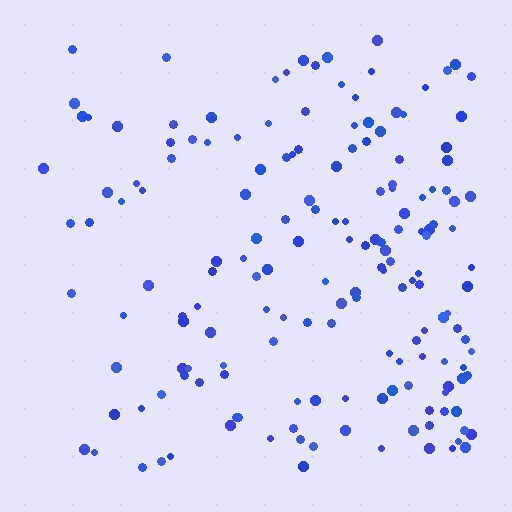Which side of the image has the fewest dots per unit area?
The left.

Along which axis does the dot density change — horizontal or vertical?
Horizontal.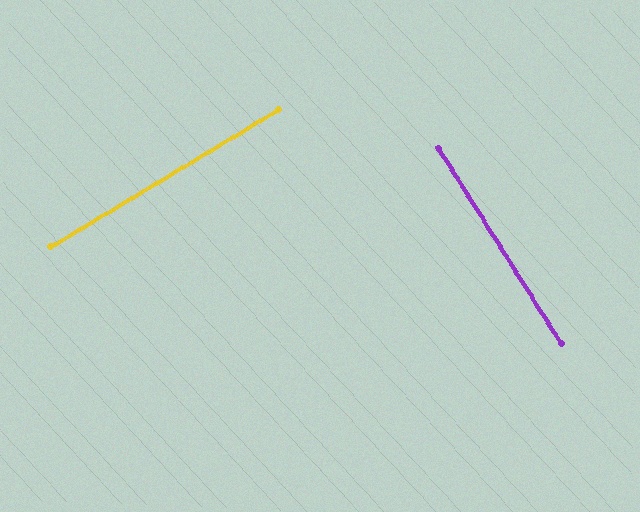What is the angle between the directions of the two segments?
Approximately 89 degrees.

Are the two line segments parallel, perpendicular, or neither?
Perpendicular — they meet at approximately 89°.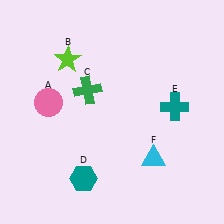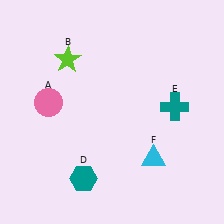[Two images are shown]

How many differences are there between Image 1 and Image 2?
There is 1 difference between the two images.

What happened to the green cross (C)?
The green cross (C) was removed in Image 2. It was in the top-left area of Image 1.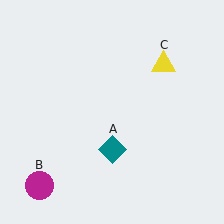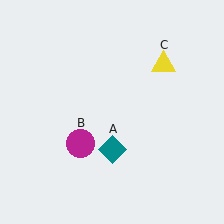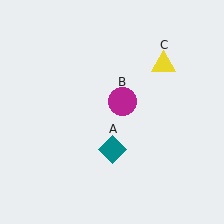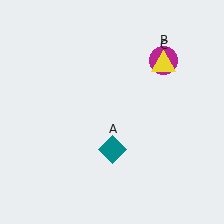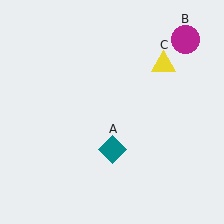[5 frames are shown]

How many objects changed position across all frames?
1 object changed position: magenta circle (object B).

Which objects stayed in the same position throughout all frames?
Teal diamond (object A) and yellow triangle (object C) remained stationary.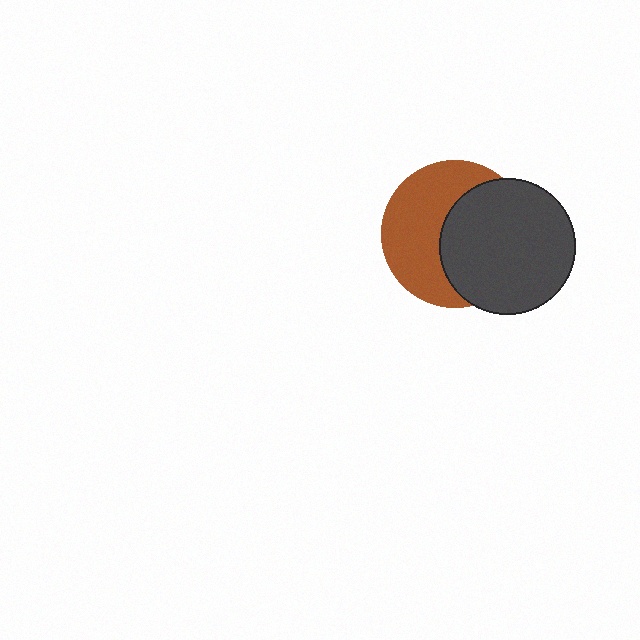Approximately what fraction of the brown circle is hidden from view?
Roughly 49% of the brown circle is hidden behind the dark gray circle.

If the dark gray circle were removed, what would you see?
You would see the complete brown circle.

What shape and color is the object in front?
The object in front is a dark gray circle.